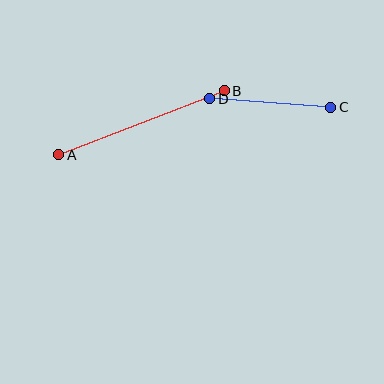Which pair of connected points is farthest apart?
Points A and B are farthest apart.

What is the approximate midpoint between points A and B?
The midpoint is at approximately (142, 123) pixels.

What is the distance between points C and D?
The distance is approximately 121 pixels.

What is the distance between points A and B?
The distance is approximately 177 pixels.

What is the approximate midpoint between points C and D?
The midpoint is at approximately (270, 103) pixels.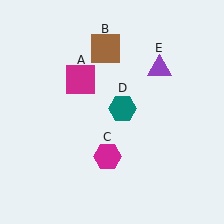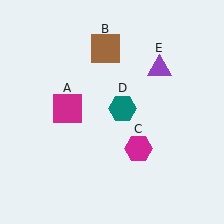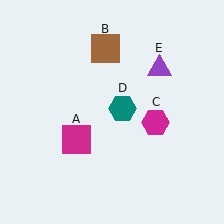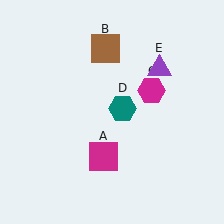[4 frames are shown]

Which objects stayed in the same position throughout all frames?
Brown square (object B) and teal hexagon (object D) and purple triangle (object E) remained stationary.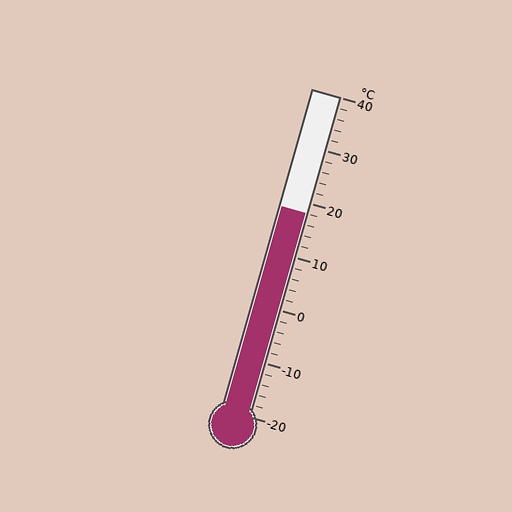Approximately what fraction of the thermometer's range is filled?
The thermometer is filled to approximately 65% of its range.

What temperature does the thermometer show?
The thermometer shows approximately 18°C.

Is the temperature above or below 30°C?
The temperature is below 30°C.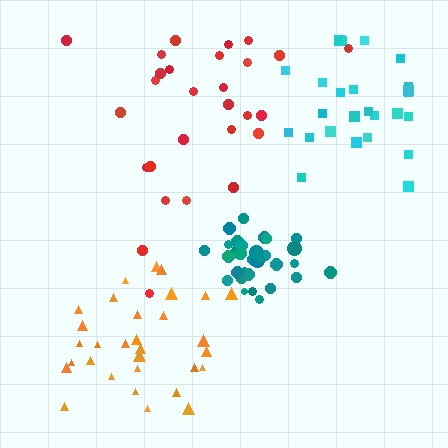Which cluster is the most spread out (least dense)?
Red.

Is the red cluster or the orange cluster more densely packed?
Orange.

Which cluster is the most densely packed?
Teal.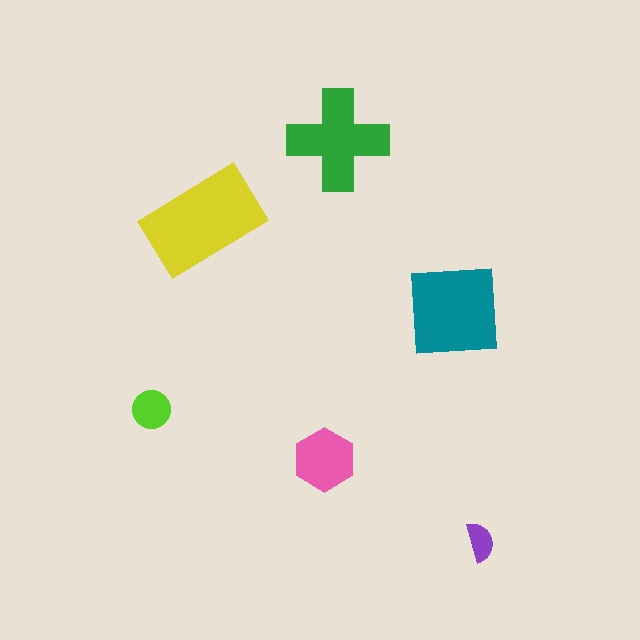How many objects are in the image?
There are 6 objects in the image.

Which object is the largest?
The yellow rectangle.